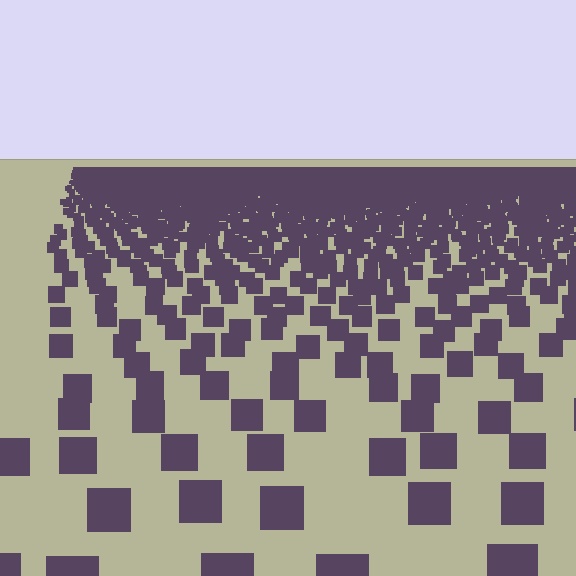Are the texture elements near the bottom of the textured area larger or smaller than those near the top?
Larger. Near the bottom, elements are closer to the viewer and appear at a bigger on-screen size.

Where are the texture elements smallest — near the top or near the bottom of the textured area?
Near the top.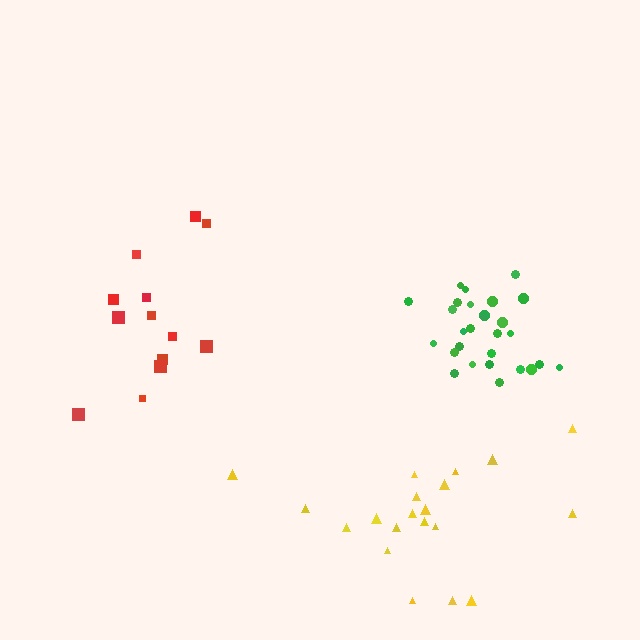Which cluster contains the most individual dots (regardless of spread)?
Green (28).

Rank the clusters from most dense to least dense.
green, yellow, red.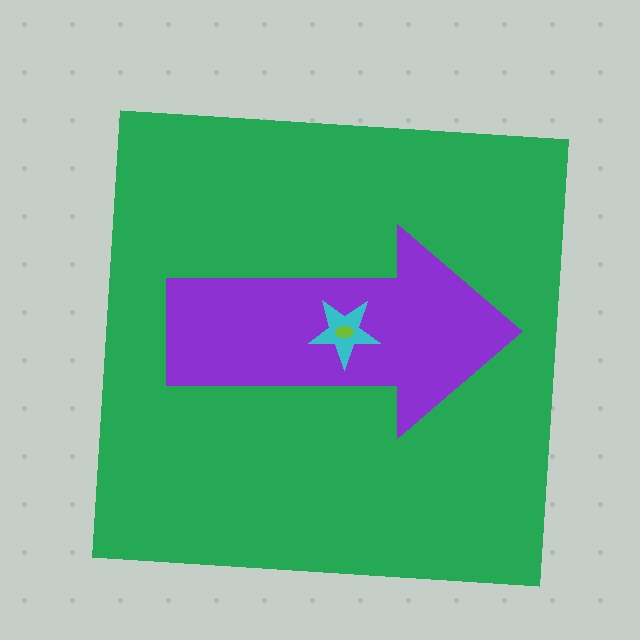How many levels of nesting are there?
4.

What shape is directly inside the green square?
The purple arrow.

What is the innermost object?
The lime ellipse.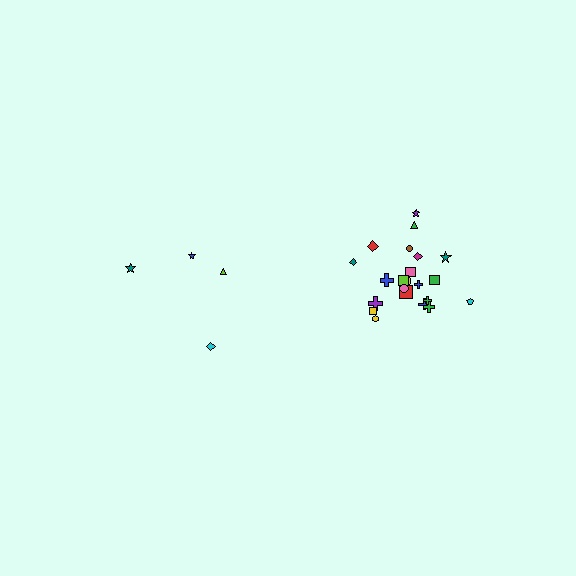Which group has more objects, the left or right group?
The right group.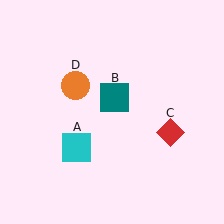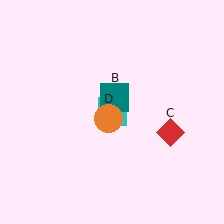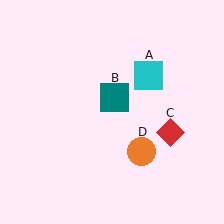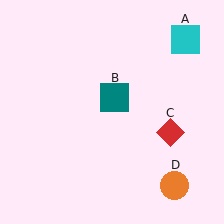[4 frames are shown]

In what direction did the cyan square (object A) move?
The cyan square (object A) moved up and to the right.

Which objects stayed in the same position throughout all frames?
Teal square (object B) and red diamond (object C) remained stationary.